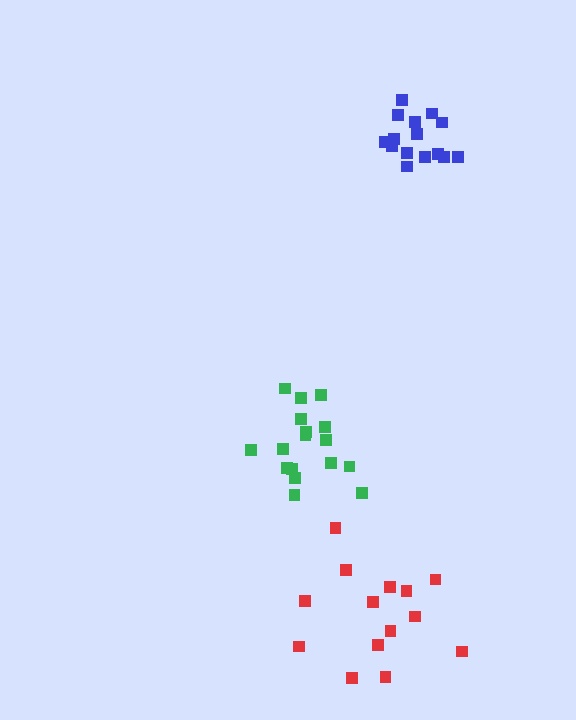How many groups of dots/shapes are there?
There are 3 groups.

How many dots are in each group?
Group 1: 17 dots, Group 2: 14 dots, Group 3: 15 dots (46 total).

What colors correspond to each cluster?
The clusters are colored: green, red, blue.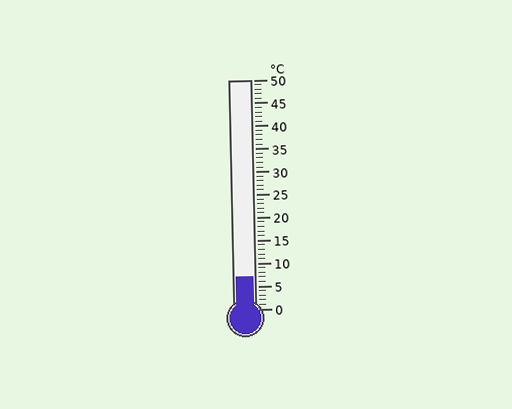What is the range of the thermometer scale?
The thermometer scale ranges from 0°C to 50°C.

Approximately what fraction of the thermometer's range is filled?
The thermometer is filled to approximately 15% of its range.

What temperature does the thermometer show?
The thermometer shows approximately 7°C.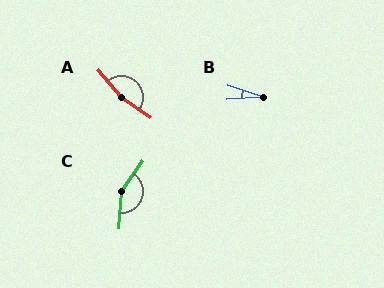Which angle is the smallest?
B, at approximately 22 degrees.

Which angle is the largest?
A, at approximately 164 degrees.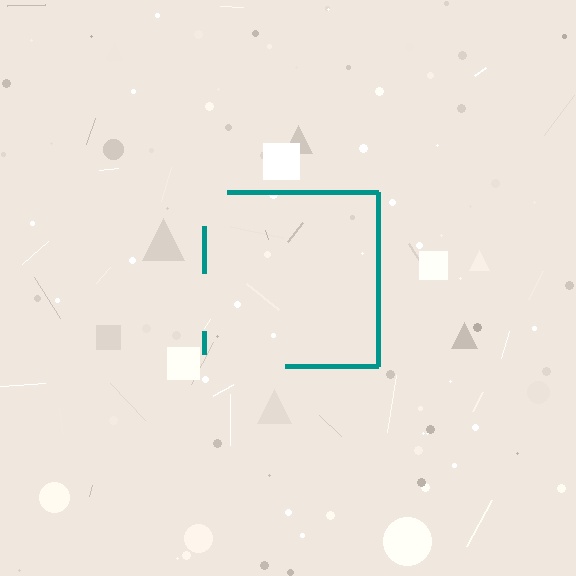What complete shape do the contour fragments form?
The contour fragments form a square.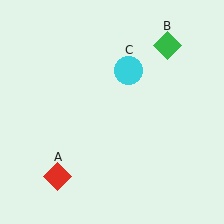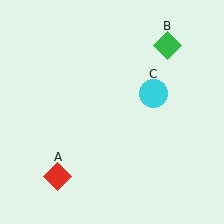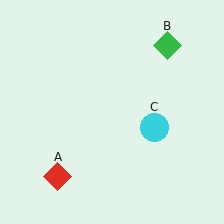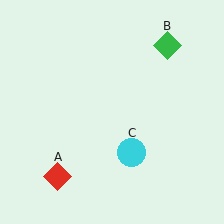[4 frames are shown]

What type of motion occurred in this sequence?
The cyan circle (object C) rotated clockwise around the center of the scene.